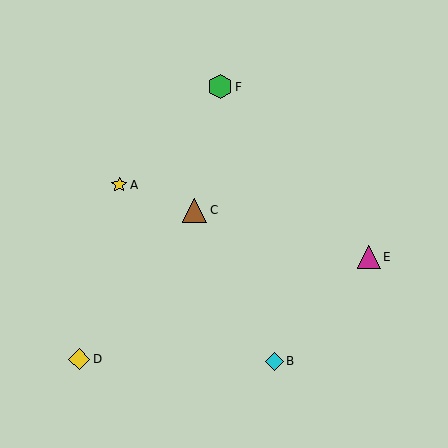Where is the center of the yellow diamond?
The center of the yellow diamond is at (79, 359).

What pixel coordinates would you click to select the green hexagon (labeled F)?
Click at (220, 87) to select the green hexagon F.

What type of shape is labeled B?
Shape B is a cyan diamond.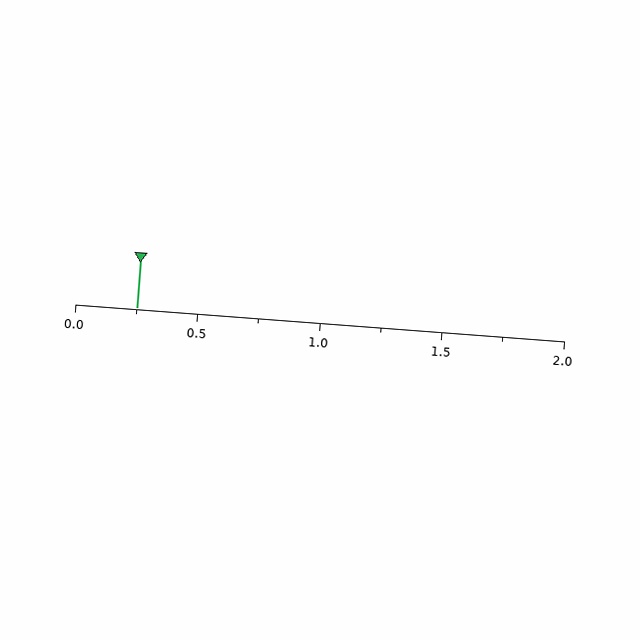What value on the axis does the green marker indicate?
The marker indicates approximately 0.25.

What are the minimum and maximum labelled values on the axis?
The axis runs from 0.0 to 2.0.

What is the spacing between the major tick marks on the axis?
The major ticks are spaced 0.5 apart.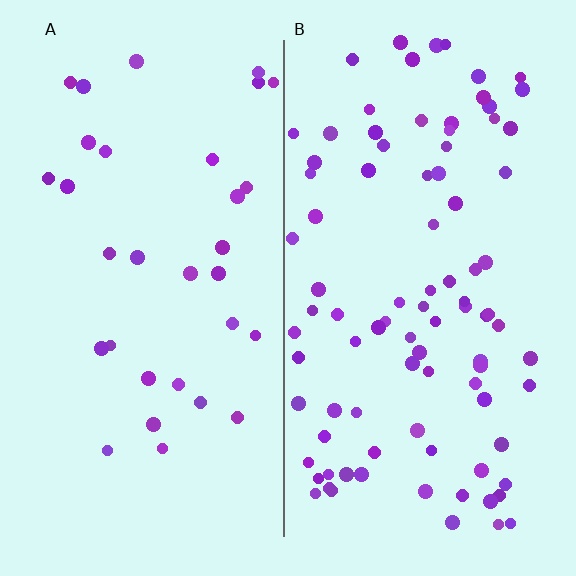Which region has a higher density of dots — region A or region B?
B (the right).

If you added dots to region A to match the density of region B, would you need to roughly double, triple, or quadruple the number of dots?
Approximately triple.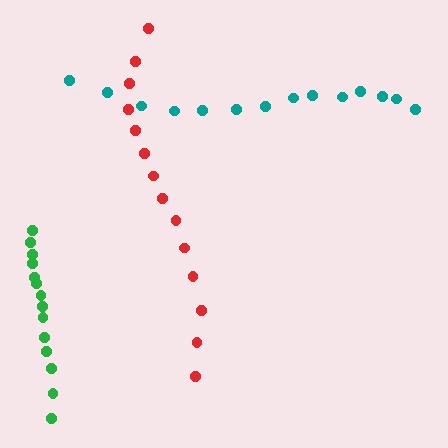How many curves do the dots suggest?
There are 3 distinct paths.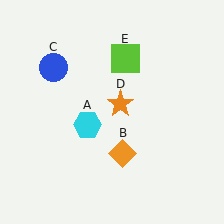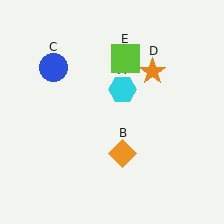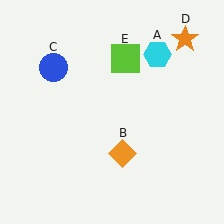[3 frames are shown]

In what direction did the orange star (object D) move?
The orange star (object D) moved up and to the right.